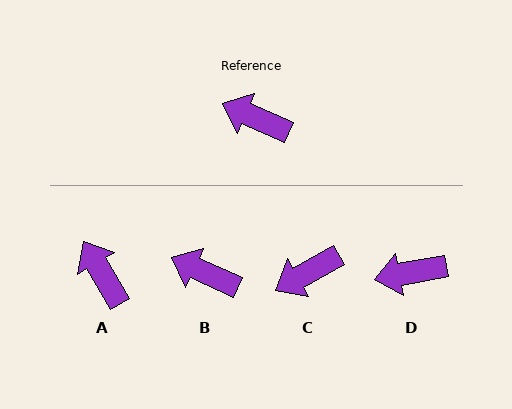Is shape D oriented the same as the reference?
No, it is off by about 35 degrees.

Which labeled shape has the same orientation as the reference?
B.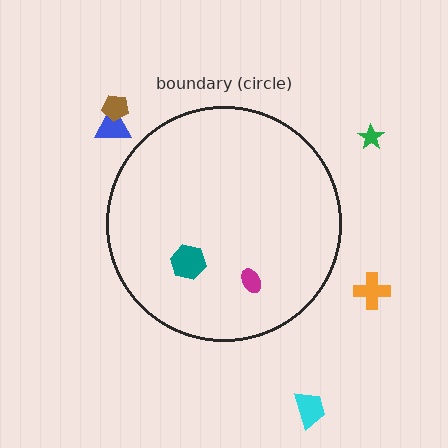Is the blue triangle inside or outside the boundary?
Outside.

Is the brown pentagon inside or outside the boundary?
Outside.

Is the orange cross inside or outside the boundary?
Outside.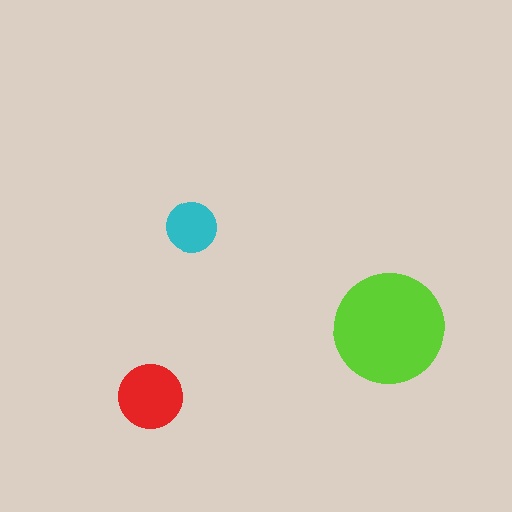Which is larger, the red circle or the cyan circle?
The red one.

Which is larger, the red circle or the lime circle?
The lime one.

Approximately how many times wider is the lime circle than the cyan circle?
About 2 times wider.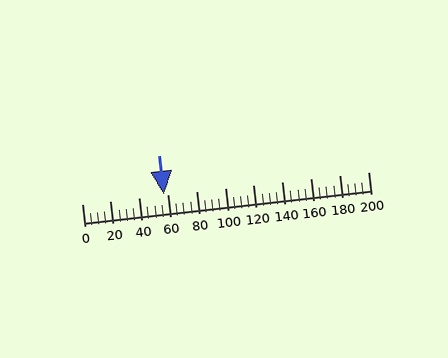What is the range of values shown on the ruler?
The ruler shows values from 0 to 200.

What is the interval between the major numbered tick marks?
The major tick marks are spaced 20 units apart.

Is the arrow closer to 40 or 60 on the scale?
The arrow is closer to 60.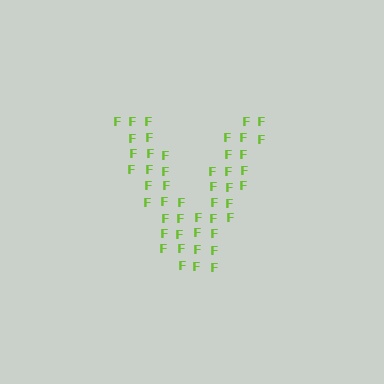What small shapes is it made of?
It is made of small letter F's.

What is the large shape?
The large shape is the letter V.